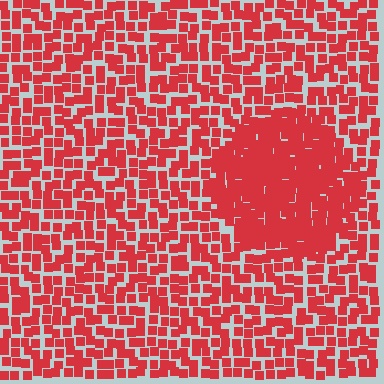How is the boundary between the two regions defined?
The boundary is defined by a change in element density (approximately 1.8x ratio). All elements are the same color, size, and shape.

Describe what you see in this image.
The image contains small red elements arranged at two different densities. A circle-shaped region is visible where the elements are more densely packed than the surrounding area.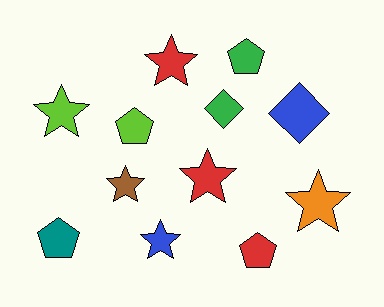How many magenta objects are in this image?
There are no magenta objects.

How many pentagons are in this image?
There are 4 pentagons.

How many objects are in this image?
There are 12 objects.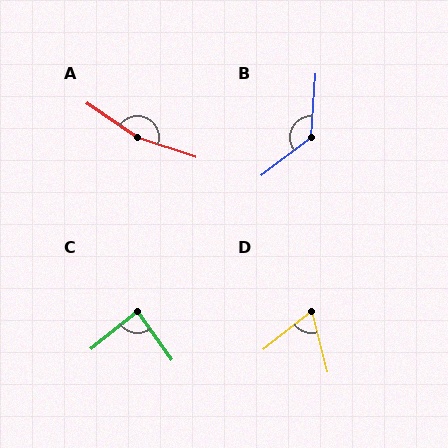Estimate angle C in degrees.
Approximately 87 degrees.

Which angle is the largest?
A, at approximately 163 degrees.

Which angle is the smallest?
D, at approximately 66 degrees.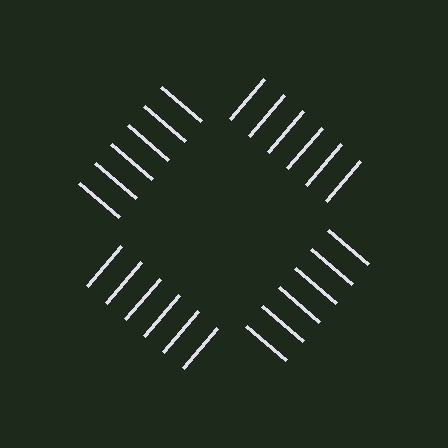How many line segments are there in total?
24 — 6 along each of the 4 edges.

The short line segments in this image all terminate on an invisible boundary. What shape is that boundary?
An illusory square — the line segments terminate on its edges but no continuous stroke is drawn.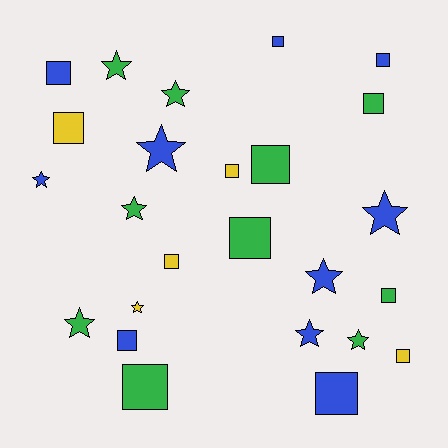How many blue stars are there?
There are 5 blue stars.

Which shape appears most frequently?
Square, with 14 objects.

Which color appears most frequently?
Green, with 10 objects.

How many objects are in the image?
There are 25 objects.